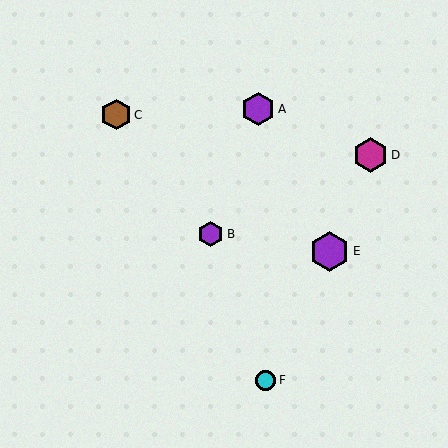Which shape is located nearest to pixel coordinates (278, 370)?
The cyan circle (labeled F) at (266, 380) is nearest to that location.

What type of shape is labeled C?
Shape C is a brown hexagon.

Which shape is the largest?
The purple hexagon (labeled E) is the largest.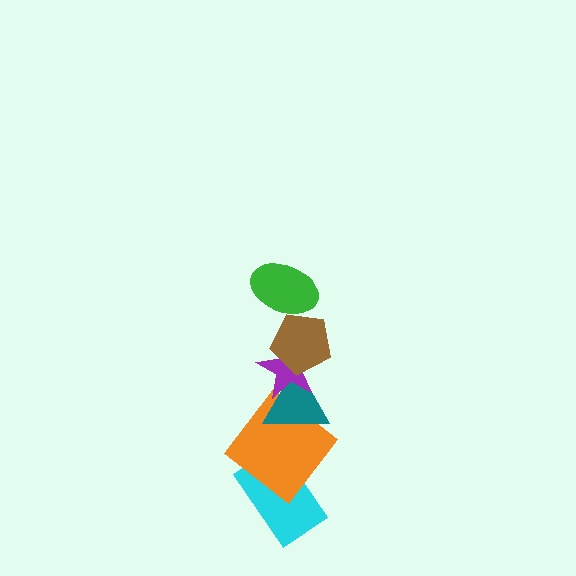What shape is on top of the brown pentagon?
The green ellipse is on top of the brown pentagon.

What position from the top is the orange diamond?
The orange diamond is 5th from the top.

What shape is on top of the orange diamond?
The teal triangle is on top of the orange diamond.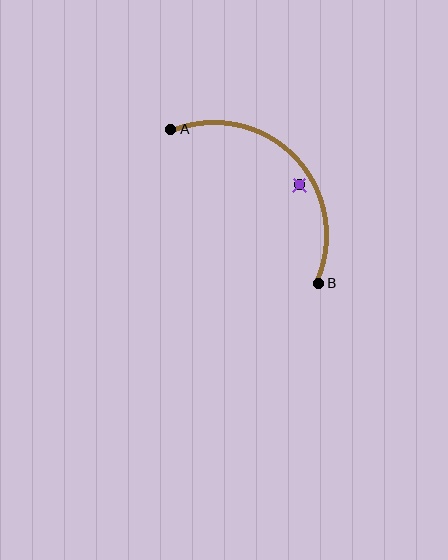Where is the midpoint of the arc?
The arc midpoint is the point on the curve farthest from the straight line joining A and B. It sits above and to the right of that line.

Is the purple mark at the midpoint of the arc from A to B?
No — the purple mark does not lie on the arc at all. It sits slightly inside the curve.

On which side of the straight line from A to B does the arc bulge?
The arc bulges above and to the right of the straight line connecting A and B.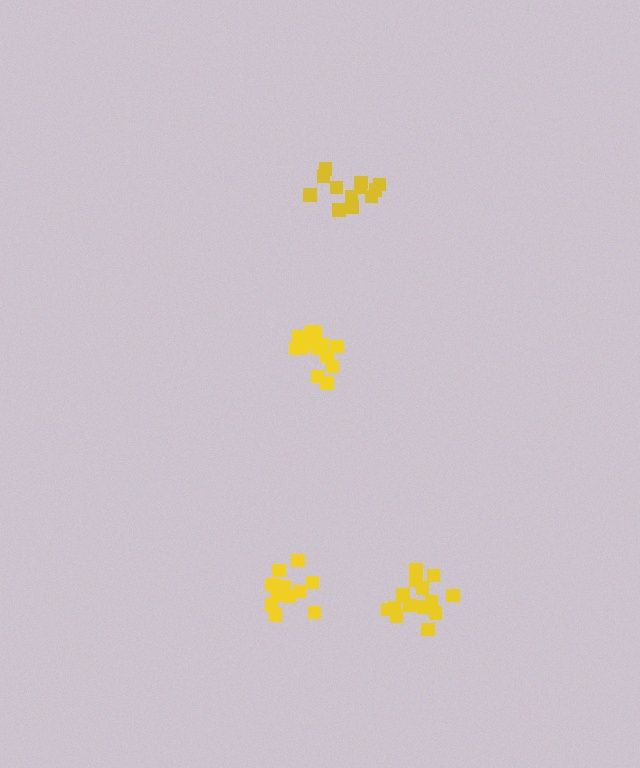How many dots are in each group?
Group 1: 11 dots, Group 2: 15 dots, Group 3: 15 dots, Group 4: 12 dots (53 total).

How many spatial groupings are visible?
There are 4 spatial groupings.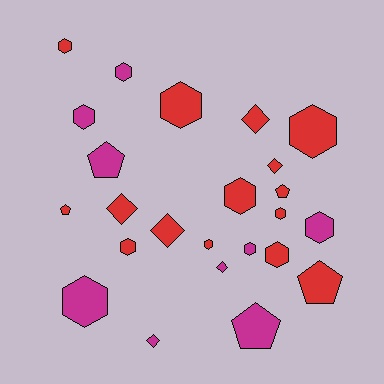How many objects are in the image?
There are 24 objects.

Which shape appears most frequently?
Hexagon, with 13 objects.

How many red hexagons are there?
There are 8 red hexagons.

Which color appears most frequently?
Red, with 15 objects.